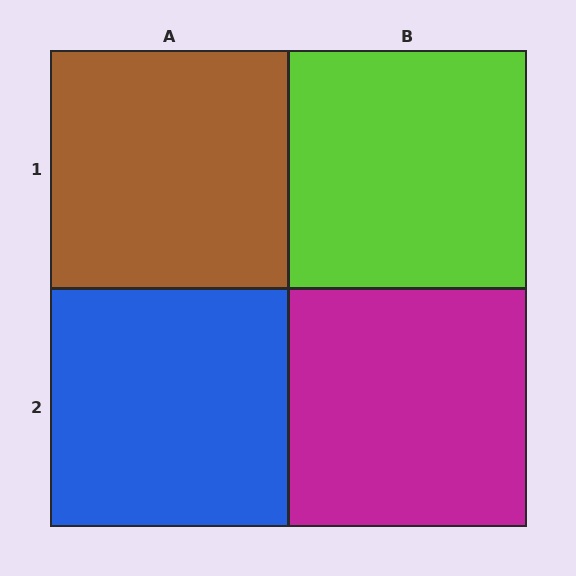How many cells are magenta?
1 cell is magenta.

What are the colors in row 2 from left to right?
Blue, magenta.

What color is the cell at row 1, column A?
Brown.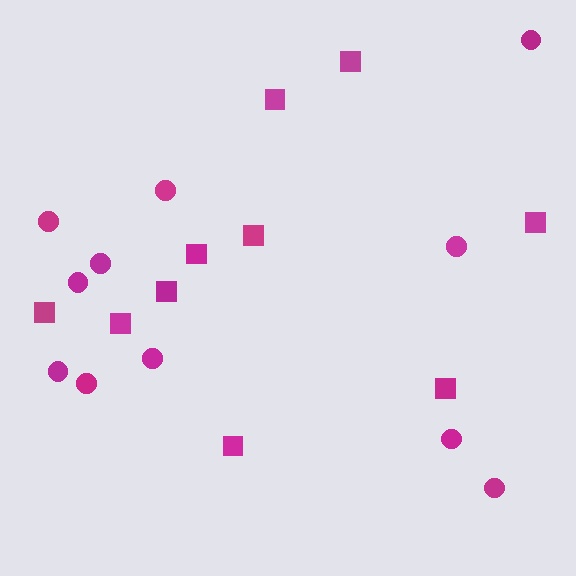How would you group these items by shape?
There are 2 groups: one group of squares (10) and one group of circles (11).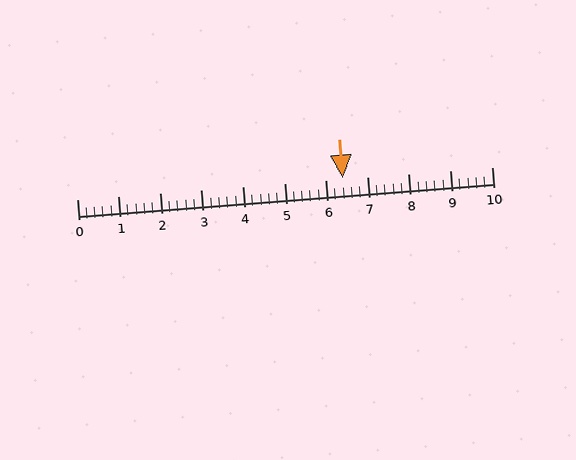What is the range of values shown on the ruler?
The ruler shows values from 0 to 10.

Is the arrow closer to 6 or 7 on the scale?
The arrow is closer to 6.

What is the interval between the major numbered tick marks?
The major tick marks are spaced 1 units apart.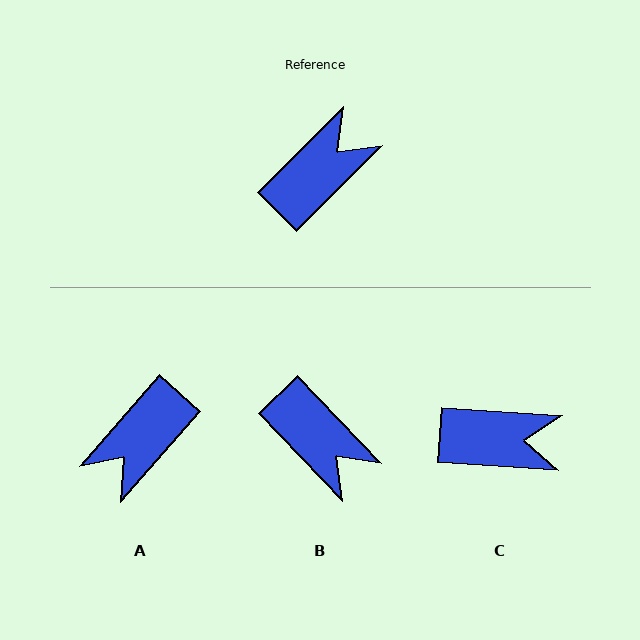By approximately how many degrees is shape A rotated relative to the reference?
Approximately 176 degrees clockwise.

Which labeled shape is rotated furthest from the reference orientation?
A, about 176 degrees away.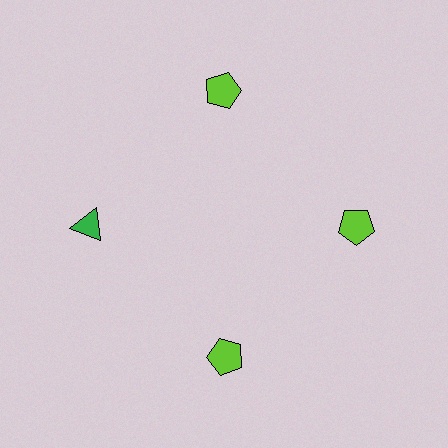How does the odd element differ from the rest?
It differs in both color (green instead of lime) and shape (triangle instead of pentagon).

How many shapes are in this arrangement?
There are 4 shapes arranged in a ring pattern.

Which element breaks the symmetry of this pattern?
The green triangle at roughly the 9 o'clock position breaks the symmetry. All other shapes are lime pentagons.